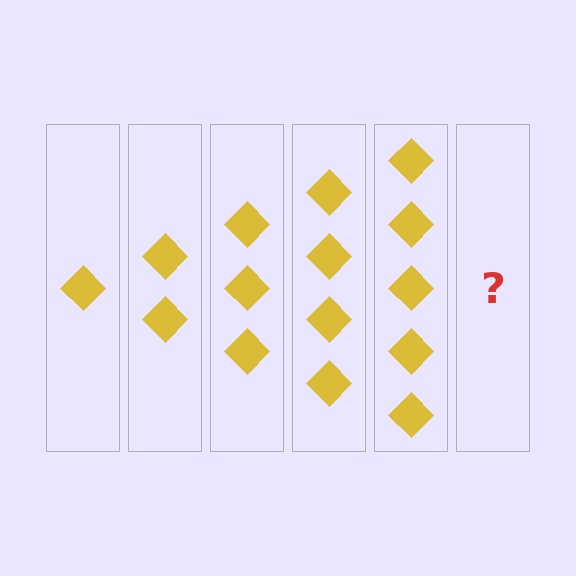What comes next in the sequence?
The next element should be 6 diamonds.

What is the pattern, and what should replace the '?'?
The pattern is that each step adds one more diamond. The '?' should be 6 diamonds.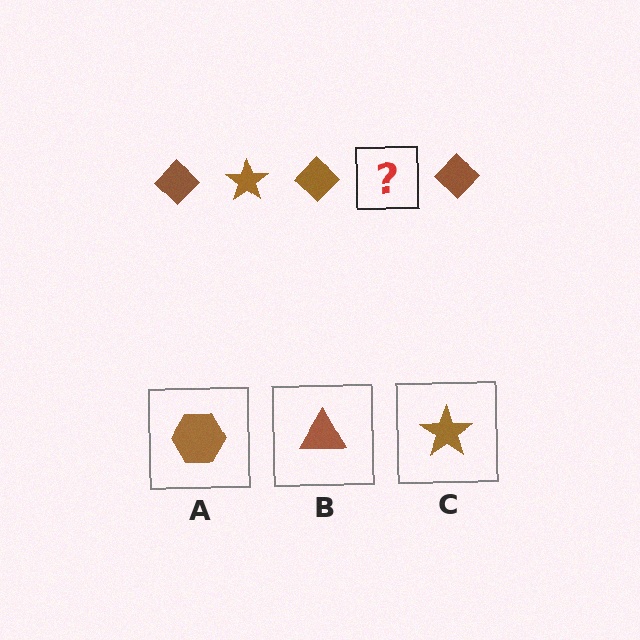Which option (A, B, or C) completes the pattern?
C.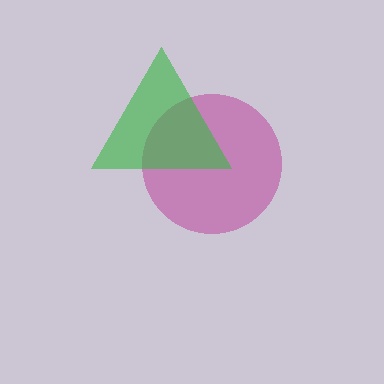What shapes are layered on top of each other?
The layered shapes are: a magenta circle, a green triangle.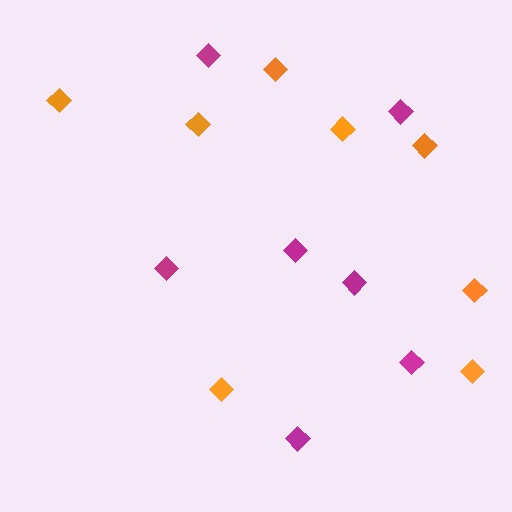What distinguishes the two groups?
There are 2 groups: one group of orange diamonds (8) and one group of magenta diamonds (7).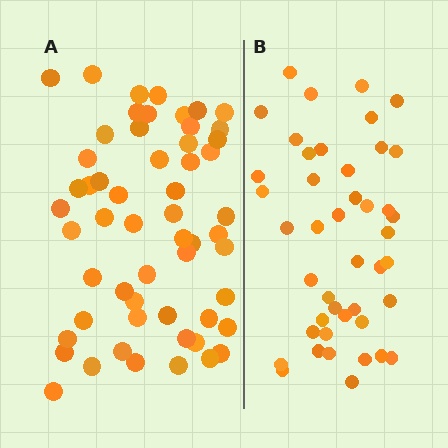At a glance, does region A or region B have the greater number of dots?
Region A (the left region) has more dots.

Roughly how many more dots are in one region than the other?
Region A has roughly 12 or so more dots than region B.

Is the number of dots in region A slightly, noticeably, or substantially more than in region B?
Region A has noticeably more, but not dramatically so. The ratio is roughly 1.3 to 1.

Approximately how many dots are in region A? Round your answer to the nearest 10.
About 60 dots. (The exact count is 56, which rounds to 60.)